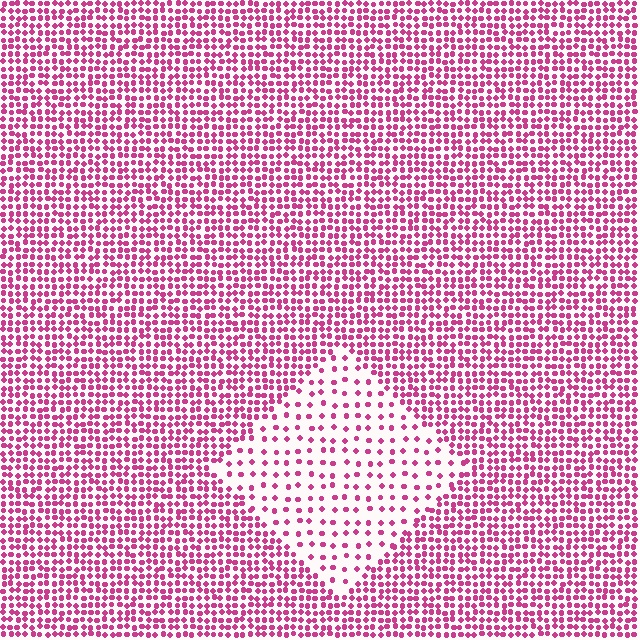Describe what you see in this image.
The image contains small magenta elements arranged at two different densities. A diamond-shaped region is visible where the elements are less densely packed than the surrounding area.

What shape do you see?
I see a diamond.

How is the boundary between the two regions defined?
The boundary is defined by a change in element density (approximately 2.6x ratio). All elements are the same color, size, and shape.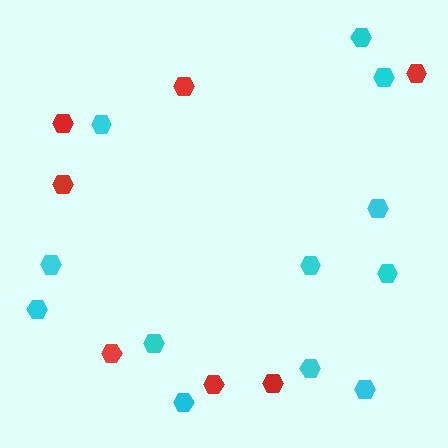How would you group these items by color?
There are 2 groups: one group of cyan hexagons (12) and one group of red hexagons (7).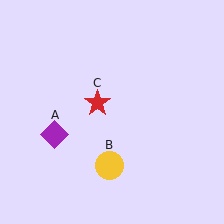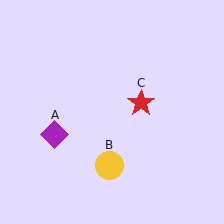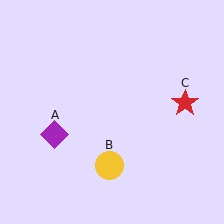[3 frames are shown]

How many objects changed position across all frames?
1 object changed position: red star (object C).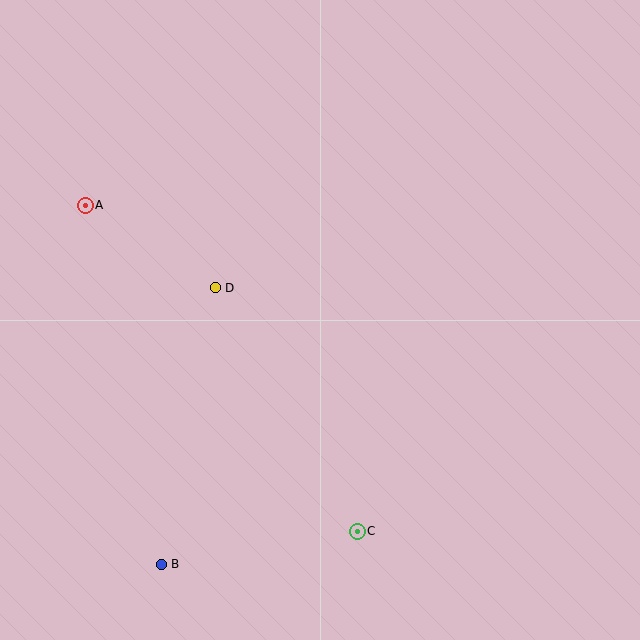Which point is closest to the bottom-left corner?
Point B is closest to the bottom-left corner.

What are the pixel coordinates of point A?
Point A is at (85, 205).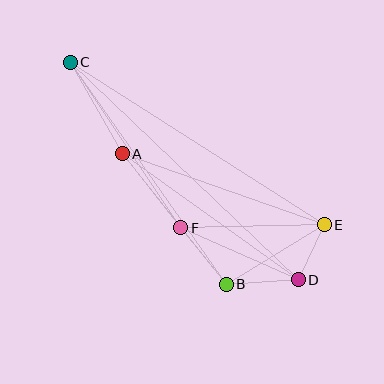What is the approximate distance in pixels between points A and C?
The distance between A and C is approximately 105 pixels.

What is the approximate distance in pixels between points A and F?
The distance between A and F is approximately 94 pixels.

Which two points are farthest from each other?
Points C and D are farthest from each other.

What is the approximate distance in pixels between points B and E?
The distance between B and E is approximately 115 pixels.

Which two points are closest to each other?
Points D and E are closest to each other.